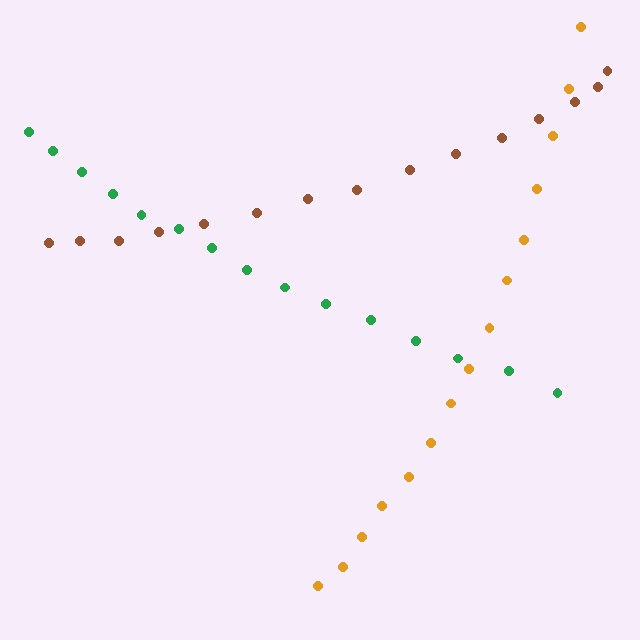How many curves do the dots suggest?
There are 3 distinct paths.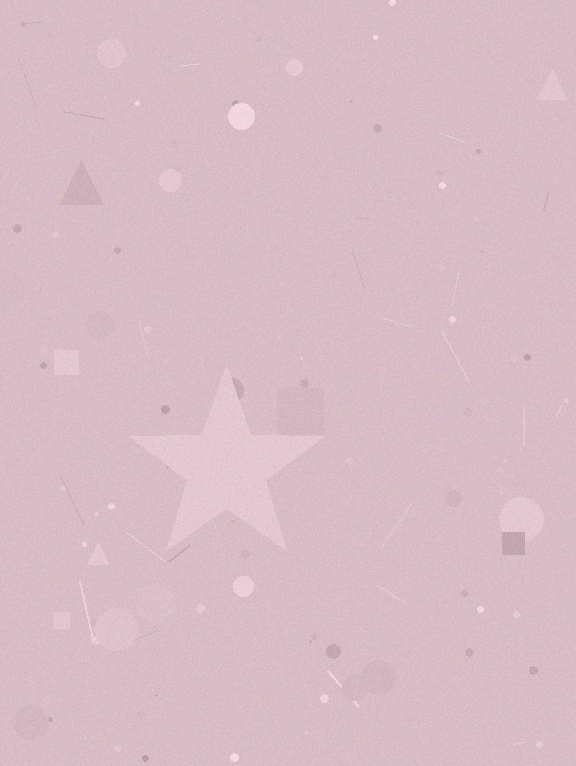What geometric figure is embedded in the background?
A star is embedded in the background.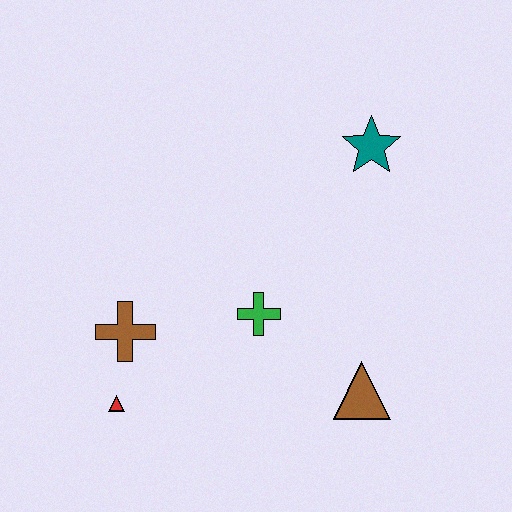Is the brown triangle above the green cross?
No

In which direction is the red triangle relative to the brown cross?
The red triangle is below the brown cross.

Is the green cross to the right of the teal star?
No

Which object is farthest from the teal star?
The red triangle is farthest from the teal star.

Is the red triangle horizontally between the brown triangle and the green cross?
No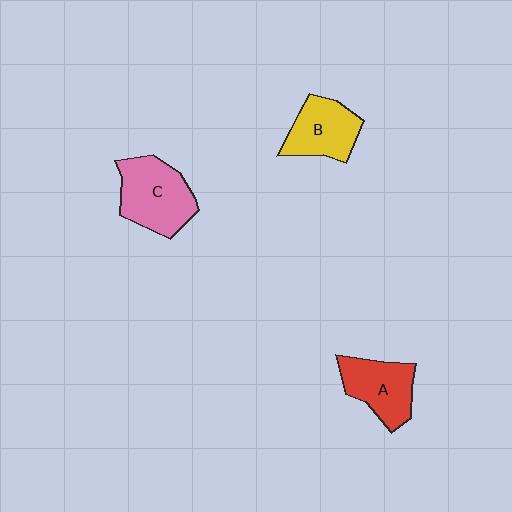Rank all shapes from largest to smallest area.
From largest to smallest: C (pink), A (red), B (yellow).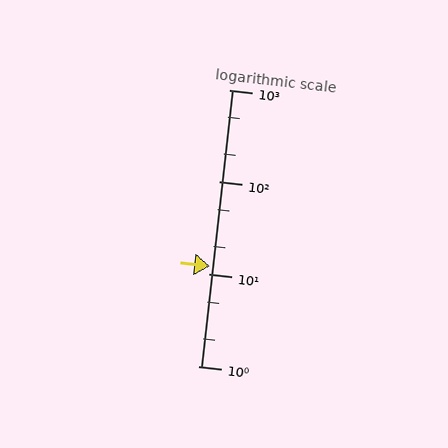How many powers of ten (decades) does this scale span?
The scale spans 3 decades, from 1 to 1000.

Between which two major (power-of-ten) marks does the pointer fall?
The pointer is between 10 and 100.